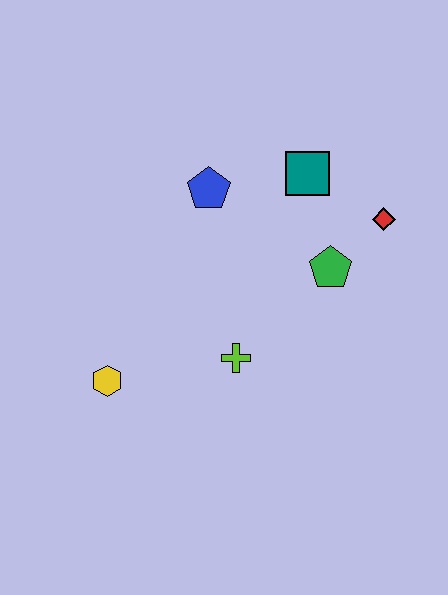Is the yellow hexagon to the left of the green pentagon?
Yes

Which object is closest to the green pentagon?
The red diamond is closest to the green pentagon.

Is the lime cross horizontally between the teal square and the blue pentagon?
Yes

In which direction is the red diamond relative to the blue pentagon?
The red diamond is to the right of the blue pentagon.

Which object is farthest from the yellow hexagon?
The red diamond is farthest from the yellow hexagon.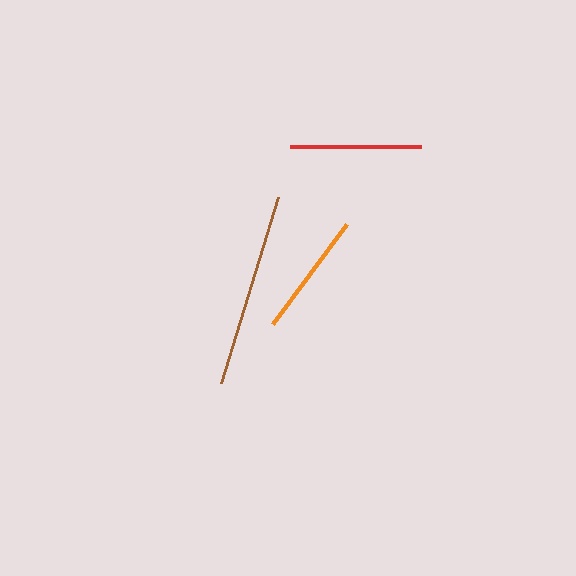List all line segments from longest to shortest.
From longest to shortest: brown, red, orange.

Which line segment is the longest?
The brown line is the longest at approximately 195 pixels.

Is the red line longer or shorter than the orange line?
The red line is longer than the orange line.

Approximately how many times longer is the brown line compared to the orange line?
The brown line is approximately 1.6 times the length of the orange line.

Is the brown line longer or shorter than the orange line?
The brown line is longer than the orange line.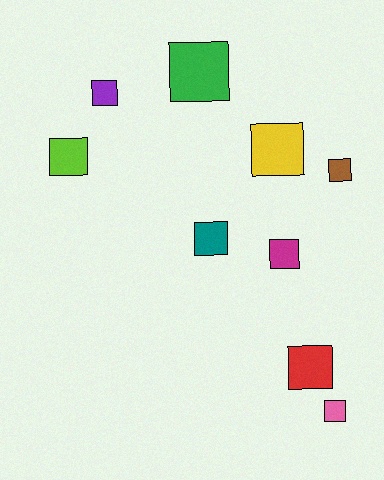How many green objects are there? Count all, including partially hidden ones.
There is 1 green object.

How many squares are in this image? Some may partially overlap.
There are 9 squares.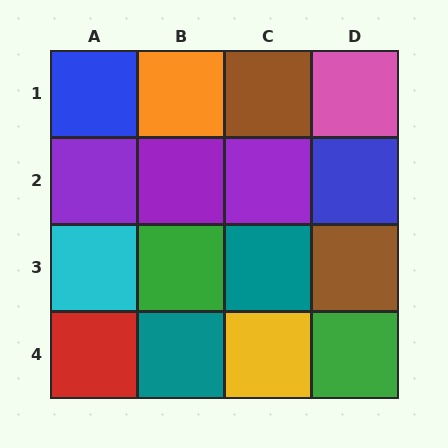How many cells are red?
1 cell is red.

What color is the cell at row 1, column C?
Brown.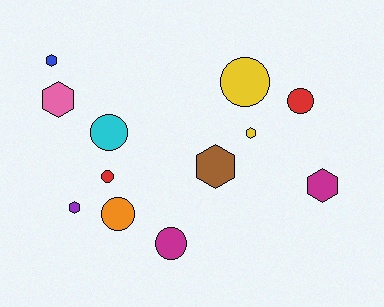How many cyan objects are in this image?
There is 1 cyan object.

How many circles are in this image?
There are 6 circles.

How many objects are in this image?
There are 12 objects.